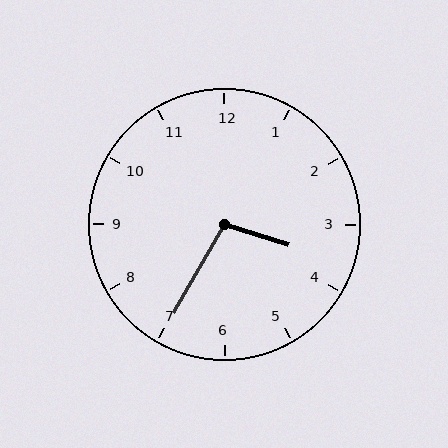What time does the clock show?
3:35.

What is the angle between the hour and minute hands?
Approximately 102 degrees.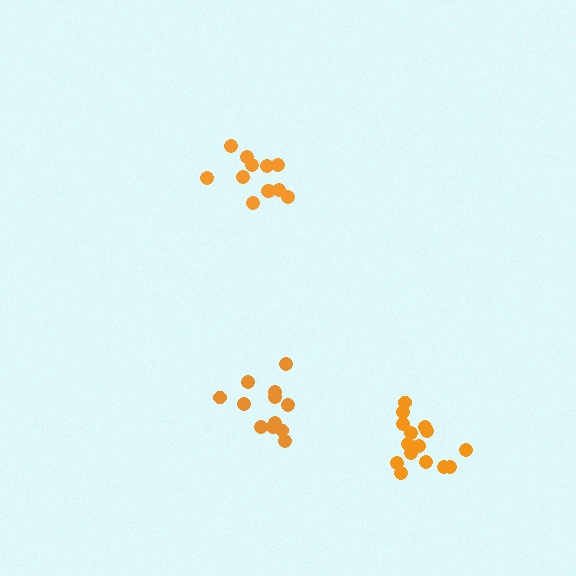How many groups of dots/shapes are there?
There are 3 groups.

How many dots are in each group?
Group 1: 12 dots, Group 2: 15 dots, Group 3: 12 dots (39 total).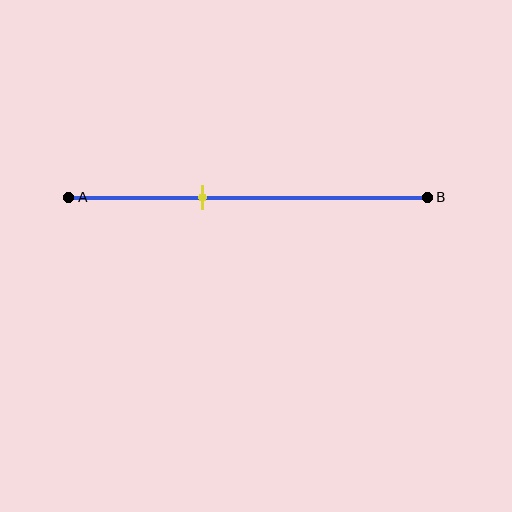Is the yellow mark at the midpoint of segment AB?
No, the mark is at about 35% from A, not at the 50% midpoint.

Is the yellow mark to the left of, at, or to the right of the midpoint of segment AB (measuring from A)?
The yellow mark is to the left of the midpoint of segment AB.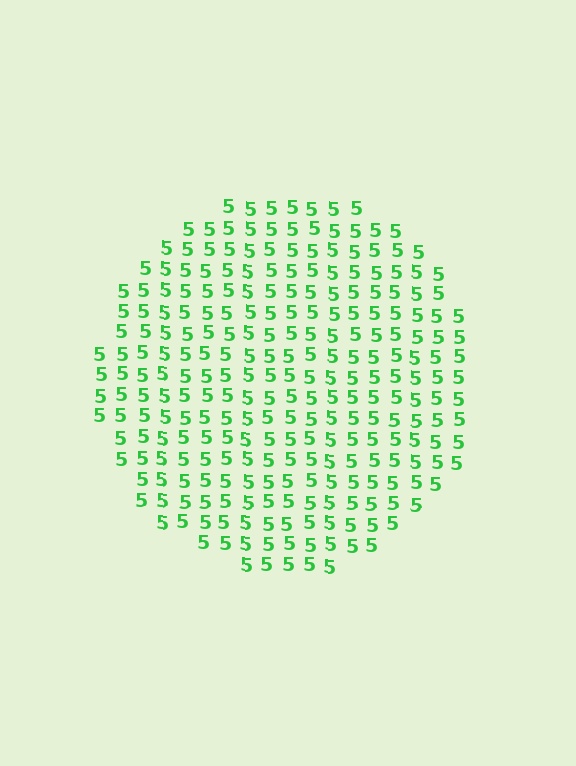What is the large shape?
The large shape is a circle.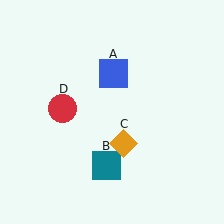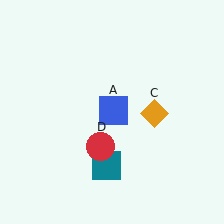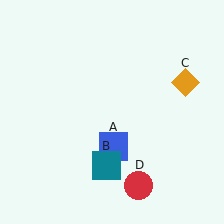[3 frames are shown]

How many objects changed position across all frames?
3 objects changed position: blue square (object A), orange diamond (object C), red circle (object D).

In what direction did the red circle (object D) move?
The red circle (object D) moved down and to the right.